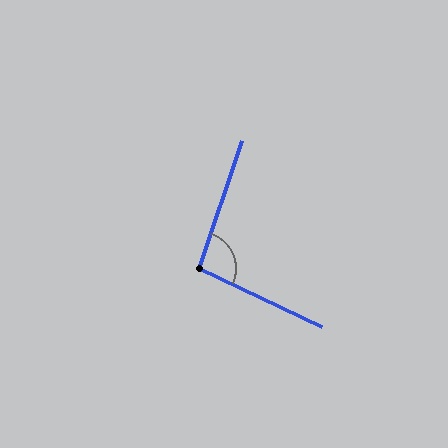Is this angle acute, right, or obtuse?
It is obtuse.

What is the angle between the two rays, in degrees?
Approximately 97 degrees.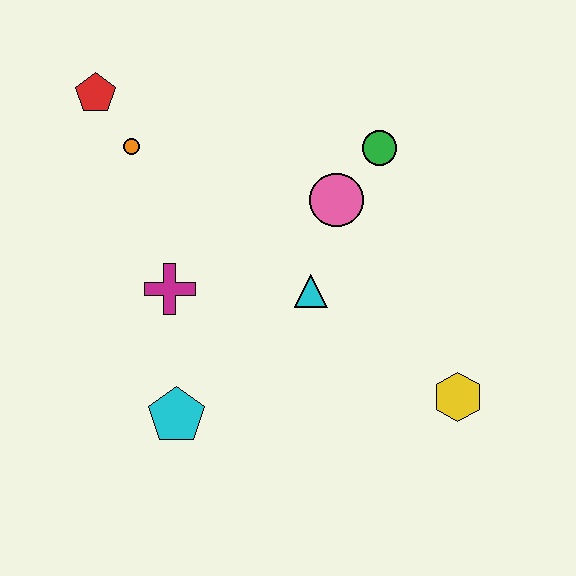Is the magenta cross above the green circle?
No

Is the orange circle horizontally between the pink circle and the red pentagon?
Yes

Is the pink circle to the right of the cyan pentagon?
Yes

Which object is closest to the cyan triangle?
The pink circle is closest to the cyan triangle.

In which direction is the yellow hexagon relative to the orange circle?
The yellow hexagon is to the right of the orange circle.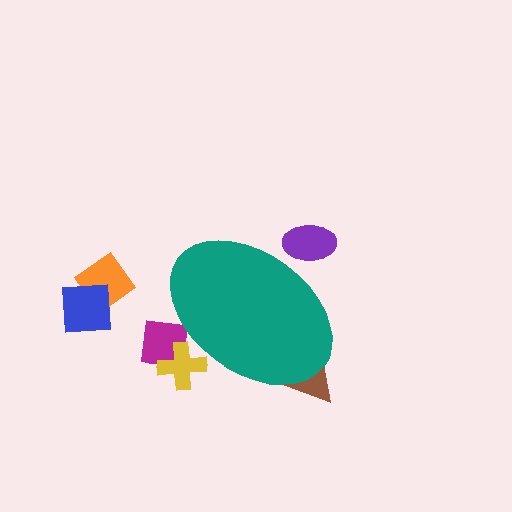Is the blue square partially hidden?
No, the blue square is fully visible.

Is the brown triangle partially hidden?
Yes, the brown triangle is partially hidden behind the teal ellipse.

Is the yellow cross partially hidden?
Yes, the yellow cross is partially hidden behind the teal ellipse.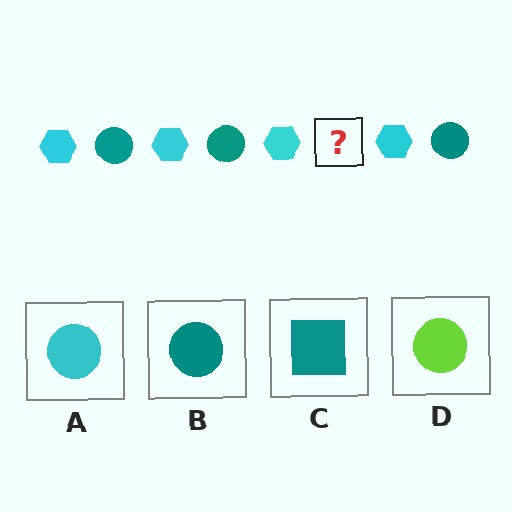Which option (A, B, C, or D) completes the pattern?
B.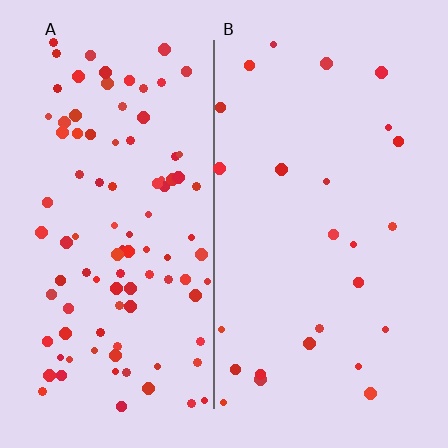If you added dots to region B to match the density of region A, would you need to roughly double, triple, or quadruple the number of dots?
Approximately quadruple.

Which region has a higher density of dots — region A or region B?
A (the left).